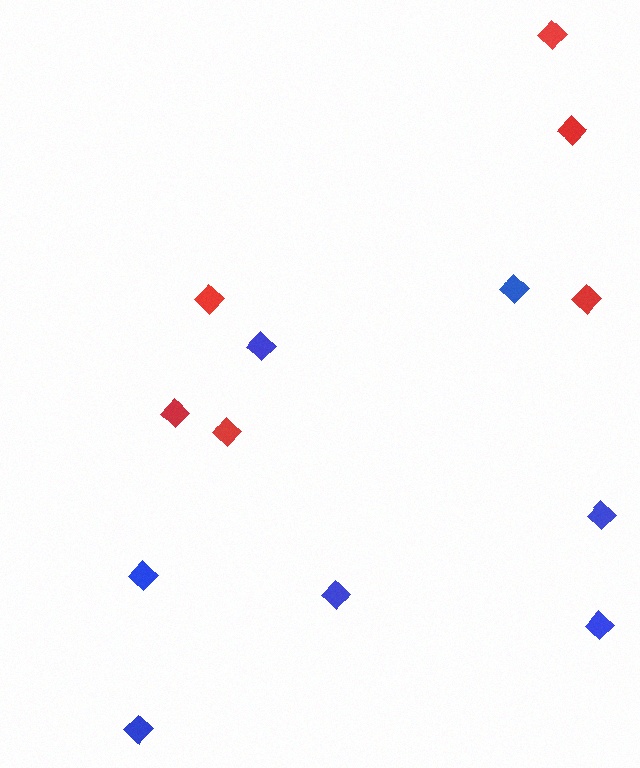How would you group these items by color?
There are 2 groups: one group of blue diamonds (7) and one group of red diamonds (6).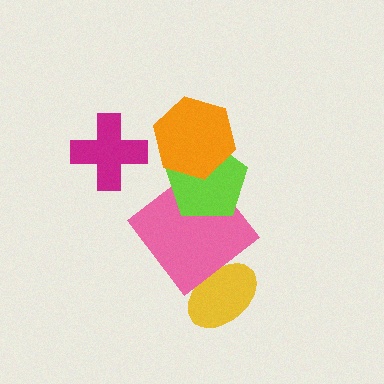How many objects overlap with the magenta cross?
0 objects overlap with the magenta cross.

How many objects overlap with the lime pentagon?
2 objects overlap with the lime pentagon.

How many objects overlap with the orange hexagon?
1 object overlaps with the orange hexagon.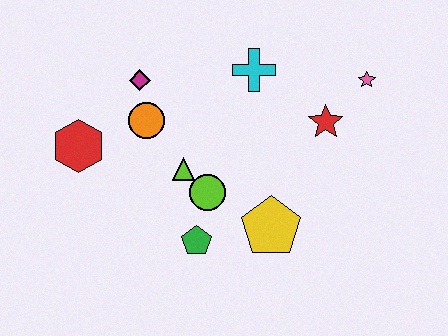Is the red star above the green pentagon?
Yes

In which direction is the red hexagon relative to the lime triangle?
The red hexagon is to the left of the lime triangle.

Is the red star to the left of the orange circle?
No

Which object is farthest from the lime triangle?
The pink star is farthest from the lime triangle.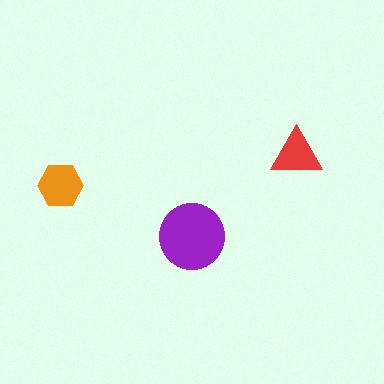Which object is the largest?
The purple circle.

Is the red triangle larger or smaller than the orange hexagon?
Smaller.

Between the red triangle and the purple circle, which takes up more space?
The purple circle.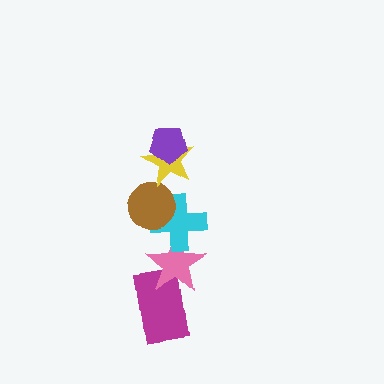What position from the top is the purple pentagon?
The purple pentagon is 1st from the top.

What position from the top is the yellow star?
The yellow star is 2nd from the top.